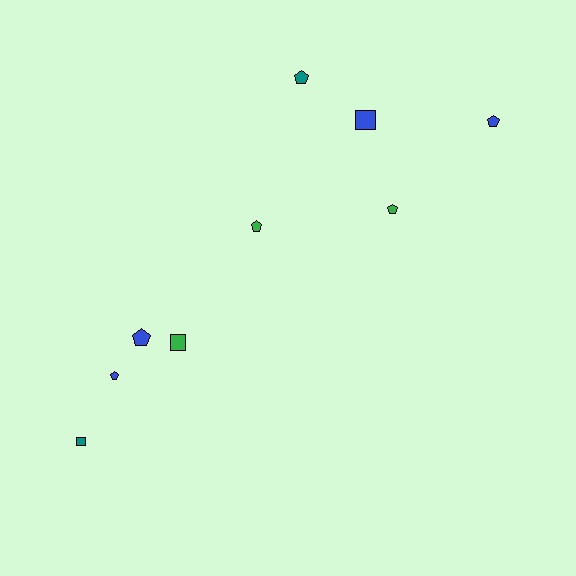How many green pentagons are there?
There are 2 green pentagons.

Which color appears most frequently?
Blue, with 4 objects.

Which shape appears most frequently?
Pentagon, with 6 objects.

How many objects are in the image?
There are 9 objects.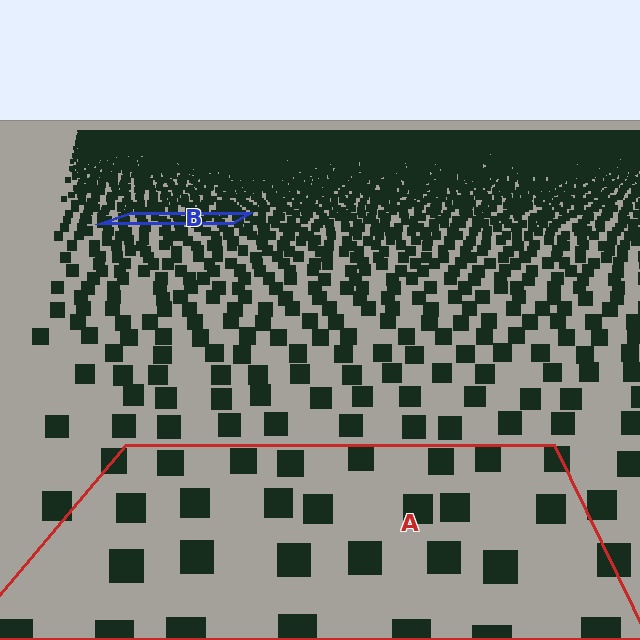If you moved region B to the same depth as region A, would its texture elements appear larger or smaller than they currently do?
They would appear larger. At a closer depth, the same texture elements are projected at a bigger on-screen size.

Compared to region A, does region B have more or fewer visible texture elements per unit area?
Region B has more texture elements per unit area — they are packed more densely because it is farther away.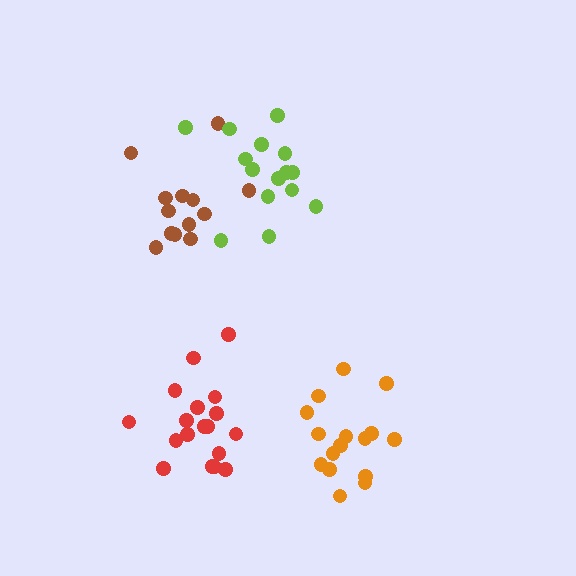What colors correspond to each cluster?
The clusters are colored: orange, brown, lime, red.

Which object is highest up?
The lime cluster is topmost.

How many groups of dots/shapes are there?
There are 4 groups.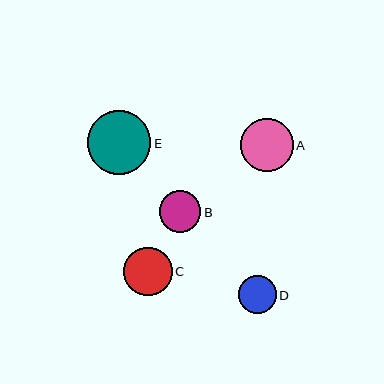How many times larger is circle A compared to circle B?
Circle A is approximately 1.3 times the size of circle B.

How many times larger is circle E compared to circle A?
Circle E is approximately 1.2 times the size of circle A.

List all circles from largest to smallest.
From largest to smallest: E, A, C, B, D.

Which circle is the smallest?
Circle D is the smallest with a size of approximately 38 pixels.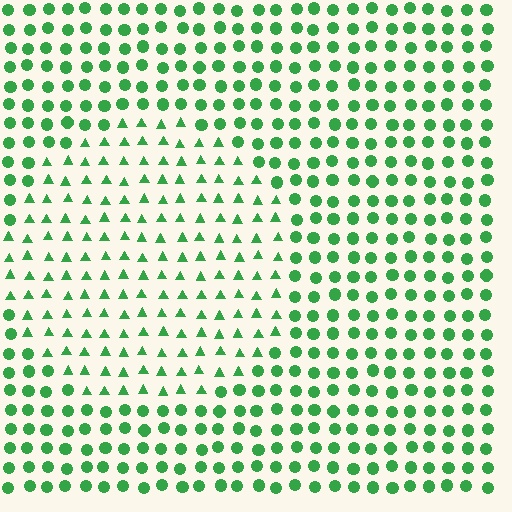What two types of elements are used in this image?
The image uses triangles inside the circle region and circles outside it.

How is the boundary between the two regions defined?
The boundary is defined by a change in element shape: triangles inside vs. circles outside. All elements share the same color and spacing.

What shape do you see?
I see a circle.